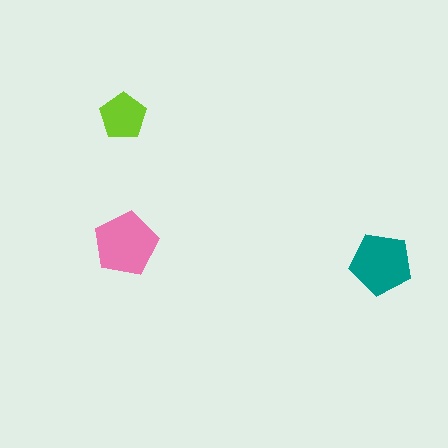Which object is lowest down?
The teal pentagon is bottommost.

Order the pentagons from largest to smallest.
the pink one, the teal one, the lime one.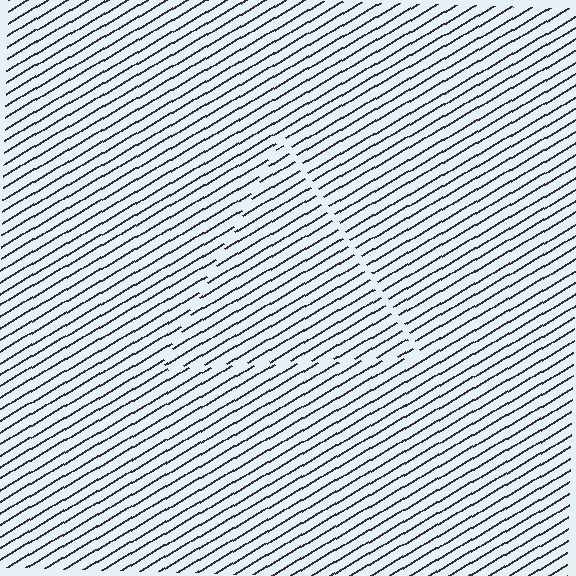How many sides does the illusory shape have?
3 sides — the line-ends trace a triangle.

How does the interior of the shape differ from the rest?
The interior of the shape contains the same grating, shifted by half a period — the contour is defined by the phase discontinuity where line-ends from the inner and outer gratings abut.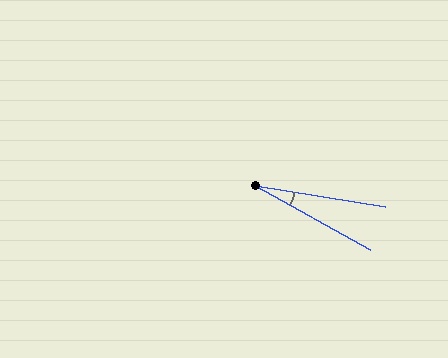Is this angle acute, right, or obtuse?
It is acute.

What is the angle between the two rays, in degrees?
Approximately 20 degrees.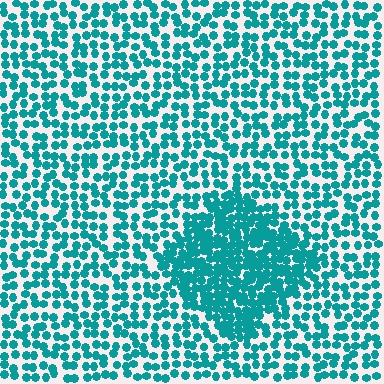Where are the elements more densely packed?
The elements are more densely packed inside the diamond boundary.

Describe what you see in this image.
The image contains small teal elements arranged at two different densities. A diamond-shaped region is visible where the elements are more densely packed than the surrounding area.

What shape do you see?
I see a diamond.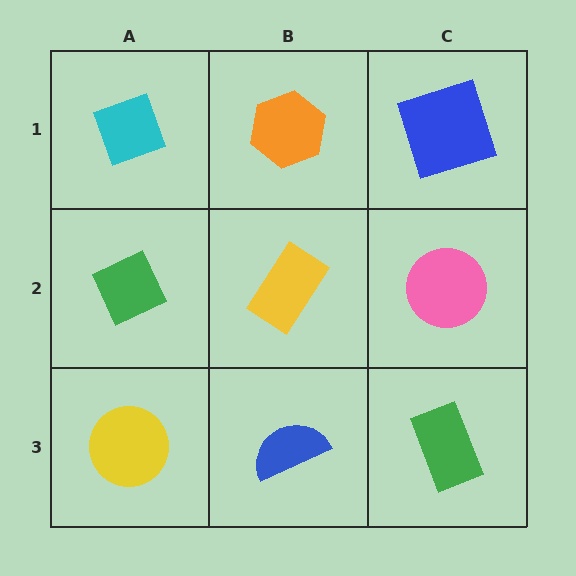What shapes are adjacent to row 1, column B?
A yellow rectangle (row 2, column B), a cyan diamond (row 1, column A), a blue square (row 1, column C).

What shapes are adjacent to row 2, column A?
A cyan diamond (row 1, column A), a yellow circle (row 3, column A), a yellow rectangle (row 2, column B).